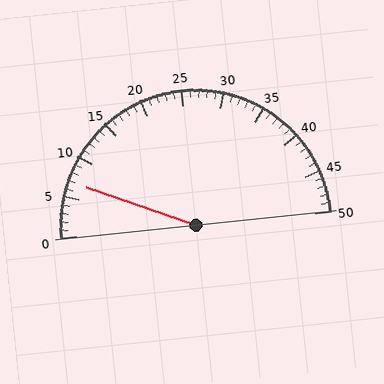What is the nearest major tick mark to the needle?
The nearest major tick mark is 5.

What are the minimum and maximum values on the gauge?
The gauge ranges from 0 to 50.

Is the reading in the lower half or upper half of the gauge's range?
The reading is in the lower half of the range (0 to 50).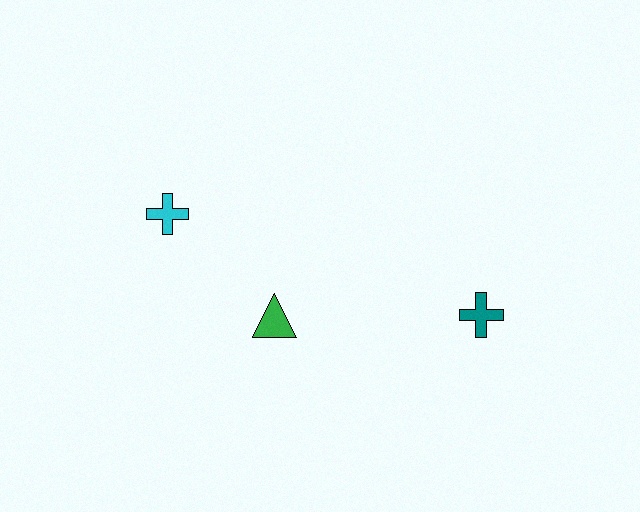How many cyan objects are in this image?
There is 1 cyan object.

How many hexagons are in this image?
There are no hexagons.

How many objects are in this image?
There are 3 objects.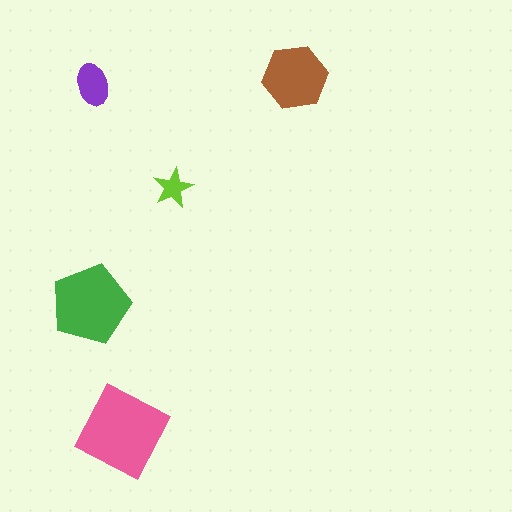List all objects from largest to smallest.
The pink diamond, the green pentagon, the brown hexagon, the purple ellipse, the lime star.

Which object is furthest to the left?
The green pentagon is leftmost.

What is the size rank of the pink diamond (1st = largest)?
1st.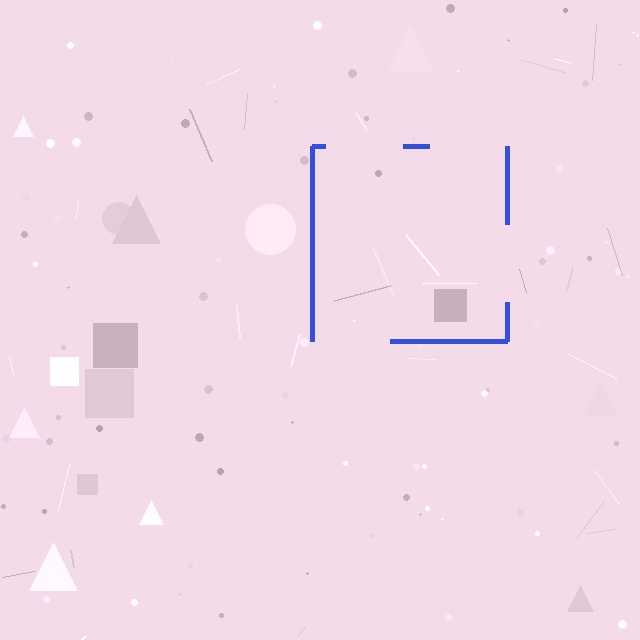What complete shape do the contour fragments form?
The contour fragments form a square.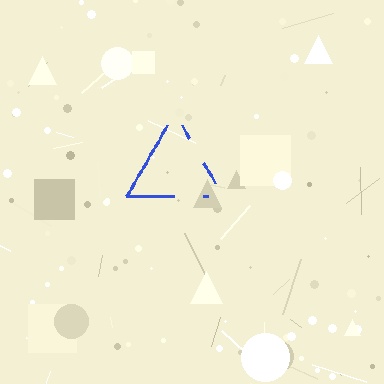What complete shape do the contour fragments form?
The contour fragments form a triangle.